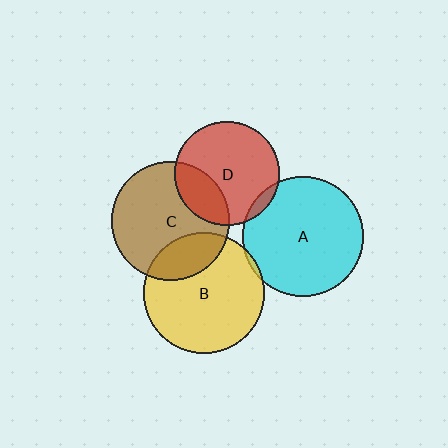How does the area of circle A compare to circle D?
Approximately 1.3 times.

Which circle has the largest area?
Circle B (yellow).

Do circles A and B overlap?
Yes.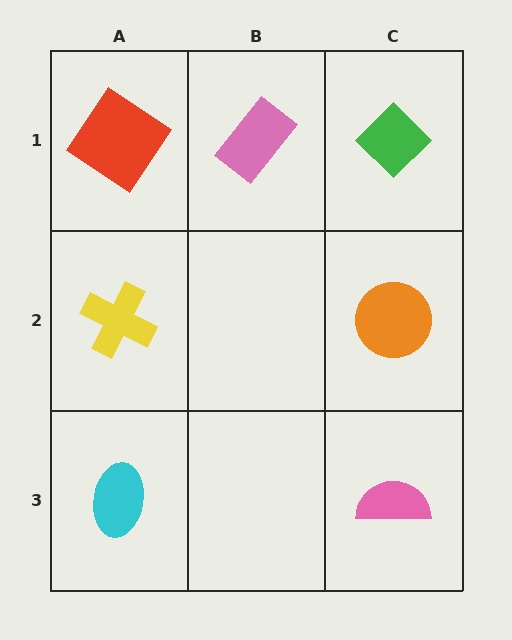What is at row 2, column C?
An orange circle.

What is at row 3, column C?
A pink semicircle.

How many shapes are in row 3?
2 shapes.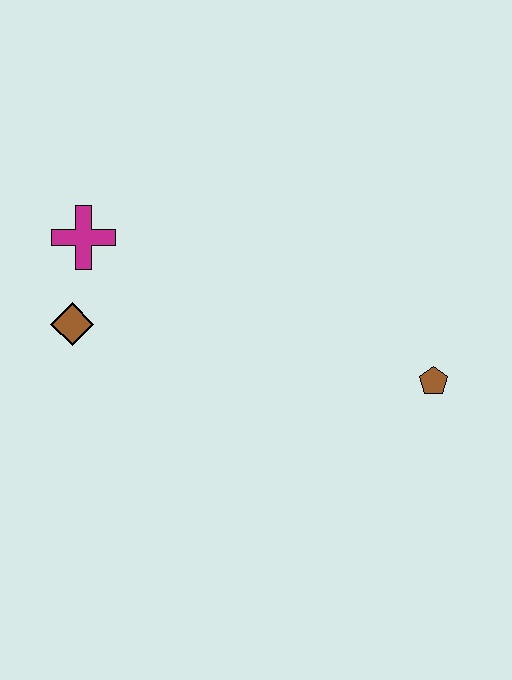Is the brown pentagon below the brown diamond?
Yes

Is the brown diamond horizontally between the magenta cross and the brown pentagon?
No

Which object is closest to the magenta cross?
The brown diamond is closest to the magenta cross.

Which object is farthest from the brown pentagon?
The magenta cross is farthest from the brown pentagon.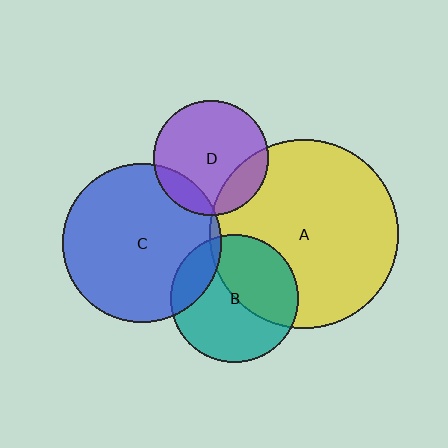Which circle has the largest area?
Circle A (yellow).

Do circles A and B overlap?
Yes.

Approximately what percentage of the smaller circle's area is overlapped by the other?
Approximately 45%.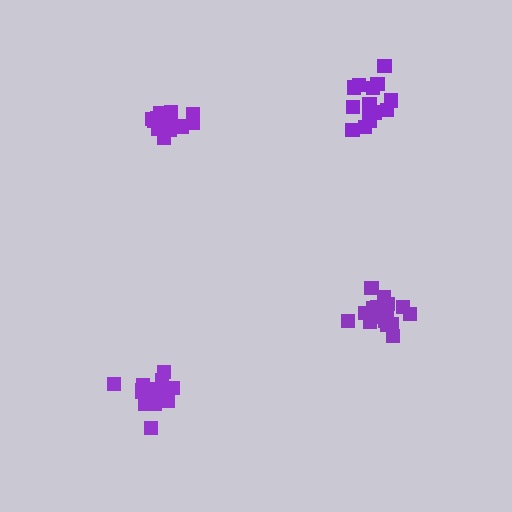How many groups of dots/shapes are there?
There are 4 groups.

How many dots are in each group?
Group 1: 14 dots, Group 2: 14 dots, Group 3: 19 dots, Group 4: 19 dots (66 total).